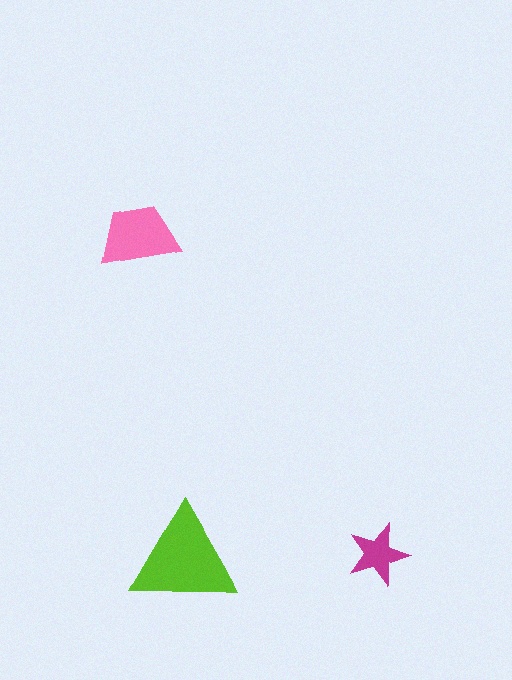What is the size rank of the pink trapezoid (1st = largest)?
2nd.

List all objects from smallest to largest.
The magenta star, the pink trapezoid, the lime triangle.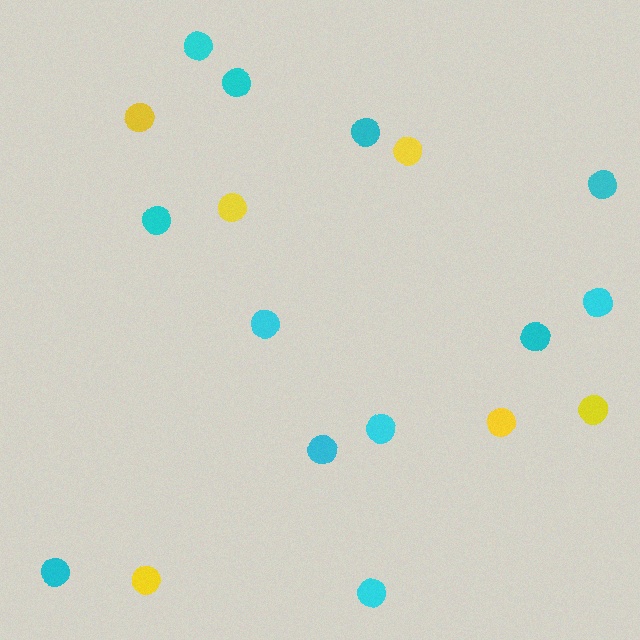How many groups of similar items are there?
There are 2 groups: one group of yellow circles (6) and one group of cyan circles (12).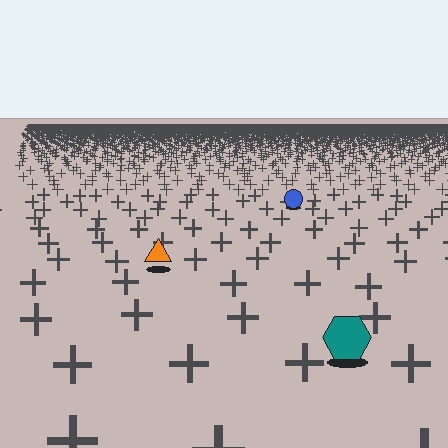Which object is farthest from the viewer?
The blue circle is farthest from the viewer. It appears smaller and the ground texture around it is denser.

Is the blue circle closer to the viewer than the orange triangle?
No. The orange triangle is closer — you can tell from the texture gradient: the ground texture is coarser near it.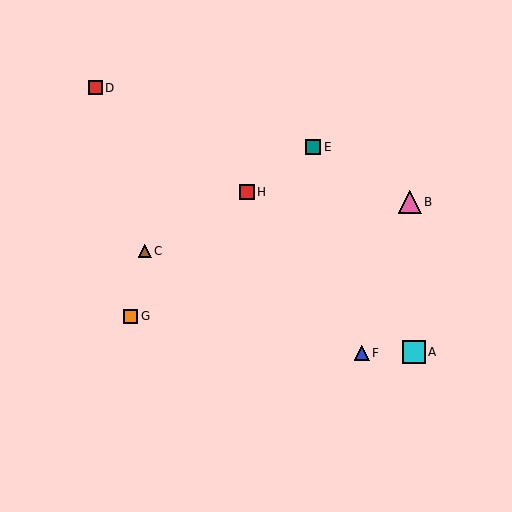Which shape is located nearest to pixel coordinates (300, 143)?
The teal square (labeled E) at (313, 147) is nearest to that location.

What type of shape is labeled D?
Shape D is a red square.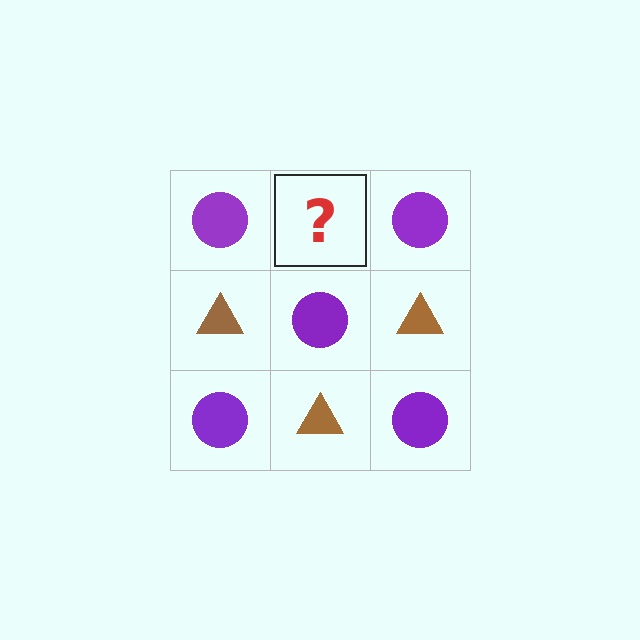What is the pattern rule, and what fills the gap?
The rule is that it alternates purple circle and brown triangle in a checkerboard pattern. The gap should be filled with a brown triangle.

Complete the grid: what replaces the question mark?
The question mark should be replaced with a brown triangle.